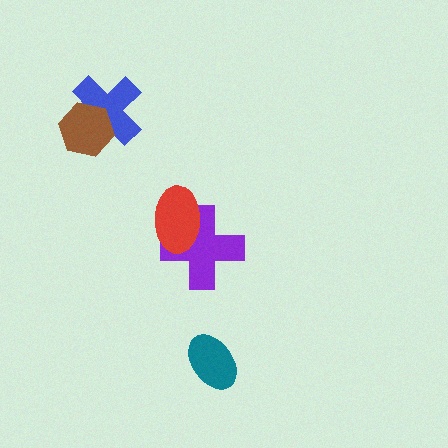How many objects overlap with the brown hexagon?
1 object overlaps with the brown hexagon.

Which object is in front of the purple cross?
The red ellipse is in front of the purple cross.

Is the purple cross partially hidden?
Yes, it is partially covered by another shape.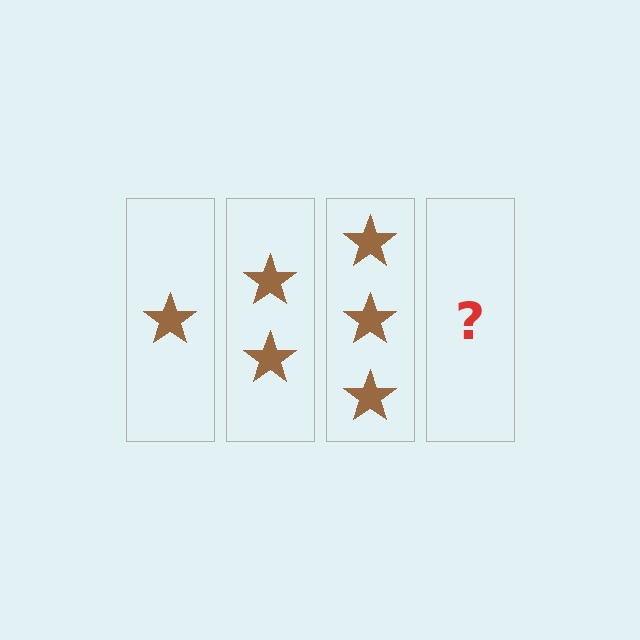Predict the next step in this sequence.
The next step is 4 stars.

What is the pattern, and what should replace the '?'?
The pattern is that each step adds one more star. The '?' should be 4 stars.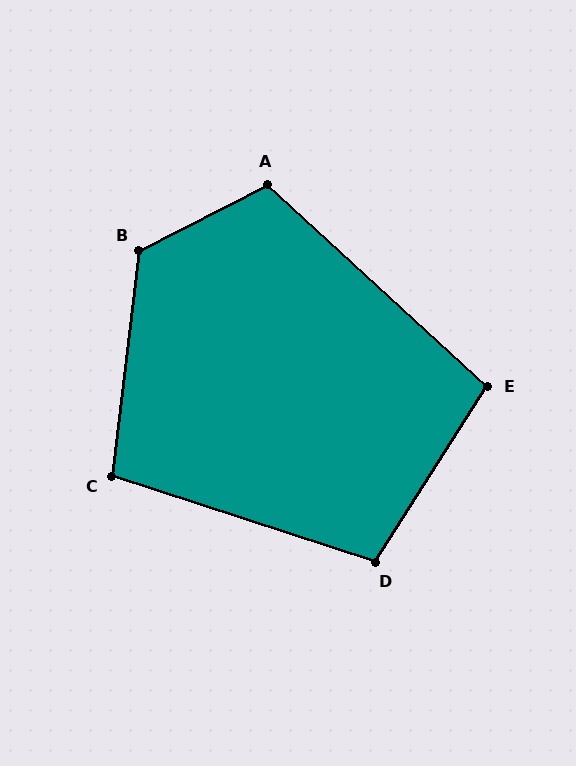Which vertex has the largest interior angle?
B, at approximately 124 degrees.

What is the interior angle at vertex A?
Approximately 110 degrees (obtuse).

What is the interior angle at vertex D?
Approximately 104 degrees (obtuse).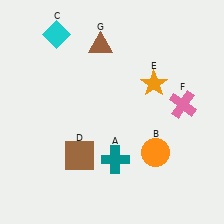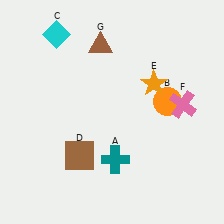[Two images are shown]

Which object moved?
The orange circle (B) moved up.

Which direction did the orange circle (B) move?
The orange circle (B) moved up.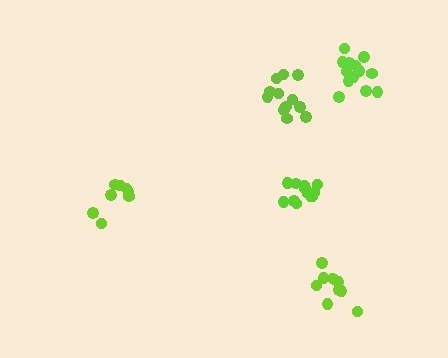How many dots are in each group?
Group 1: 13 dots, Group 2: 10 dots, Group 3: 12 dots, Group 4: 9 dots, Group 5: 12 dots (56 total).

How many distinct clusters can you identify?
There are 5 distinct clusters.